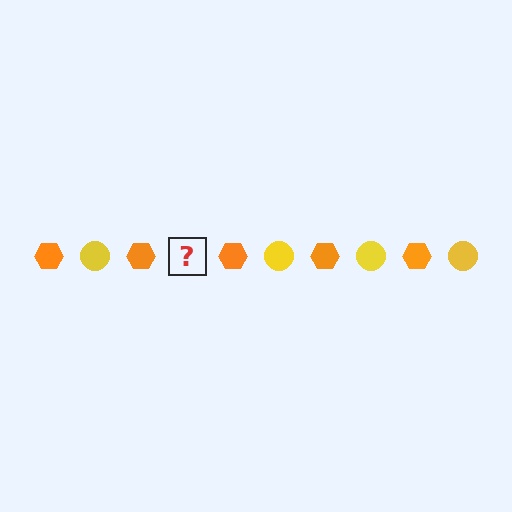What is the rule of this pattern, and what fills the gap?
The rule is that the pattern alternates between orange hexagon and yellow circle. The gap should be filled with a yellow circle.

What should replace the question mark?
The question mark should be replaced with a yellow circle.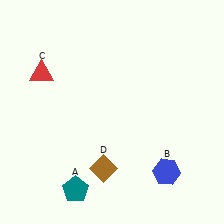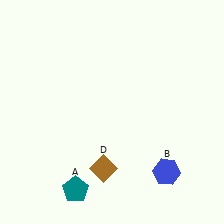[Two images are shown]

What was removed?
The red triangle (C) was removed in Image 2.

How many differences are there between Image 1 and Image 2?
There is 1 difference between the two images.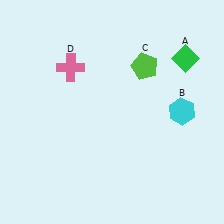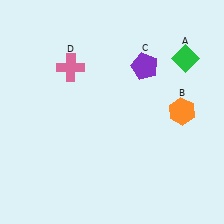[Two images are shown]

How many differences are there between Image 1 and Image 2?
There are 2 differences between the two images.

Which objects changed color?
B changed from cyan to orange. C changed from lime to purple.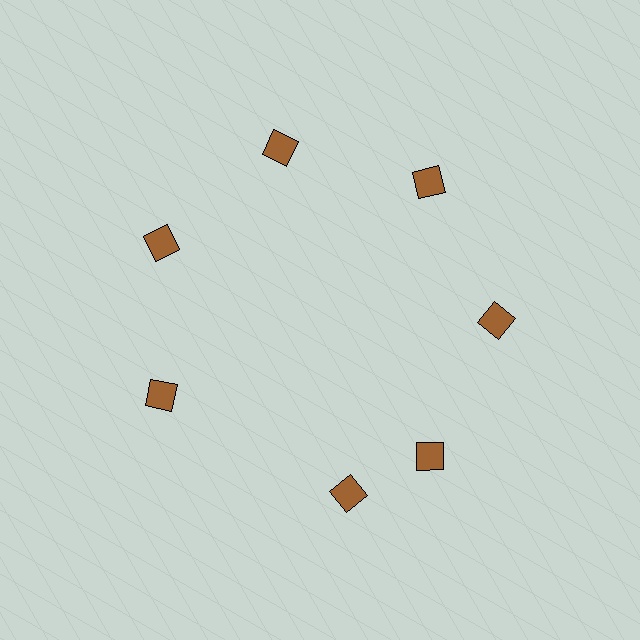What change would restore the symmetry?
The symmetry would be restored by rotating it back into even spacing with its neighbors so that all 7 diamonds sit at equal angles and equal distance from the center.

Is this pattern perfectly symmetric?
No. The 7 brown diamonds are arranged in a ring, but one element near the 6 o'clock position is rotated out of alignment along the ring, breaking the 7-fold rotational symmetry.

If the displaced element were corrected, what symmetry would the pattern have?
It would have 7-fold rotational symmetry — the pattern would map onto itself every 51 degrees.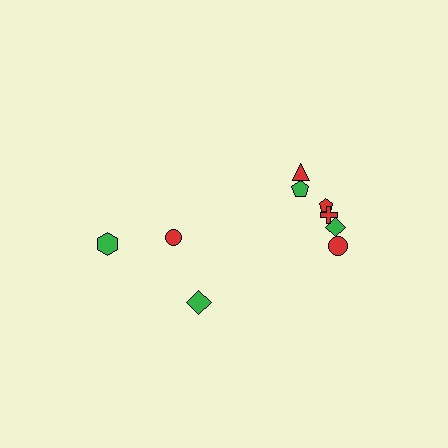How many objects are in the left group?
There are 3 objects.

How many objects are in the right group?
There are 6 objects.